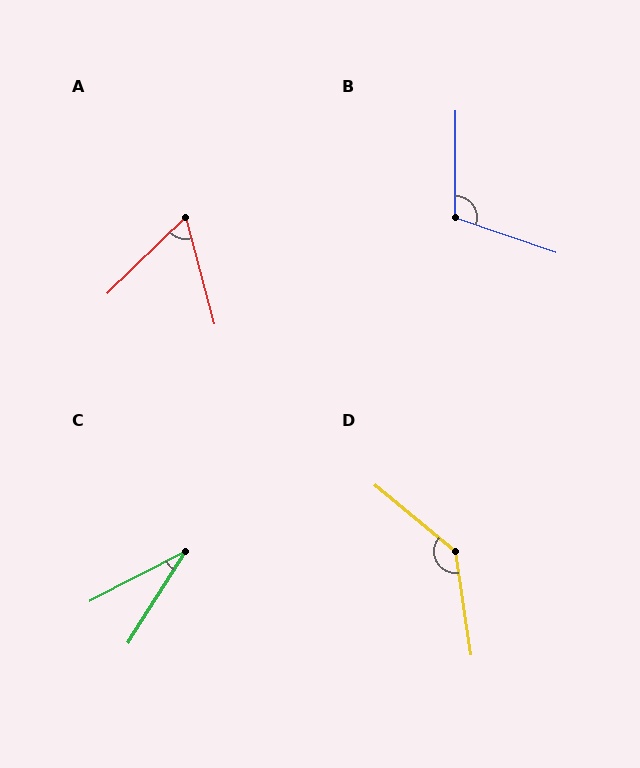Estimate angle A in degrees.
Approximately 61 degrees.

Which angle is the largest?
D, at approximately 138 degrees.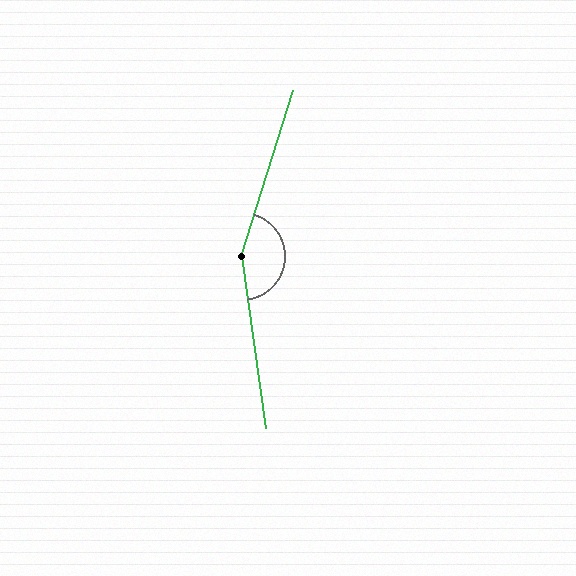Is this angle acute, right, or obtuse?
It is obtuse.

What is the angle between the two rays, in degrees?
Approximately 155 degrees.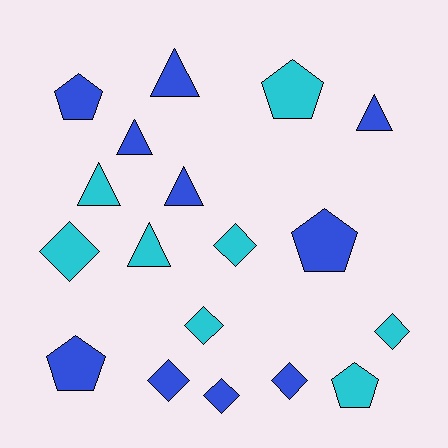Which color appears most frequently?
Blue, with 10 objects.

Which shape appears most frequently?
Diamond, with 7 objects.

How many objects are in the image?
There are 18 objects.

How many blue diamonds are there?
There are 3 blue diamonds.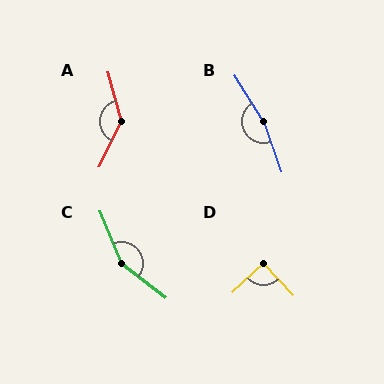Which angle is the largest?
B, at approximately 168 degrees.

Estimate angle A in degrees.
Approximately 138 degrees.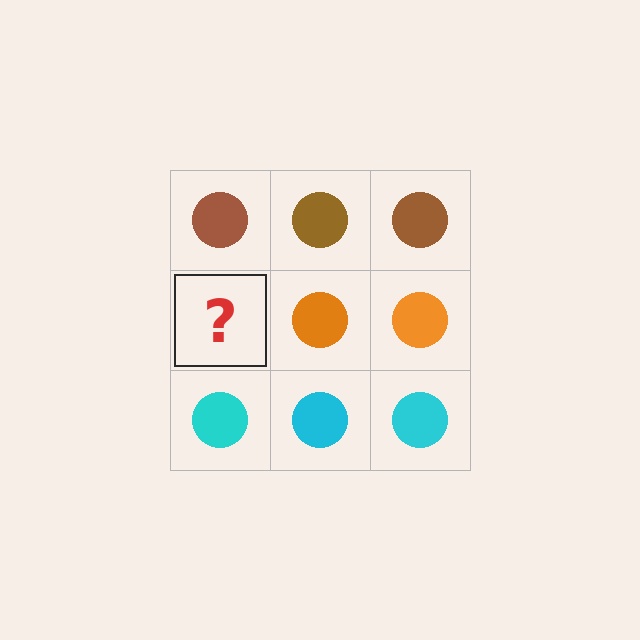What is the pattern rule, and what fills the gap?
The rule is that each row has a consistent color. The gap should be filled with an orange circle.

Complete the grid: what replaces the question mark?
The question mark should be replaced with an orange circle.